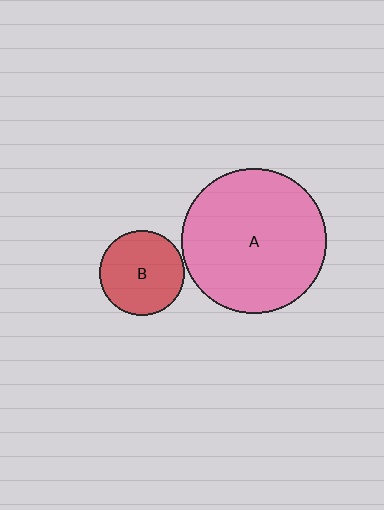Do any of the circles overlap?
No, none of the circles overlap.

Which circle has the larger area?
Circle A (pink).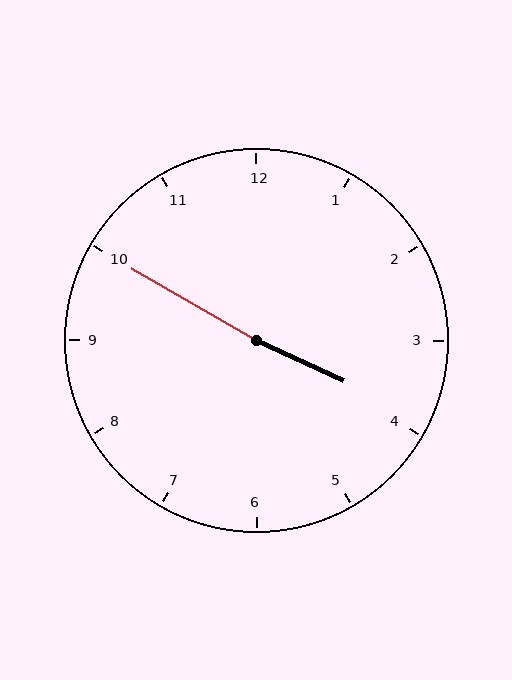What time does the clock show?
3:50.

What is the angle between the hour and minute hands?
Approximately 175 degrees.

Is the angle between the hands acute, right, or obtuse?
It is obtuse.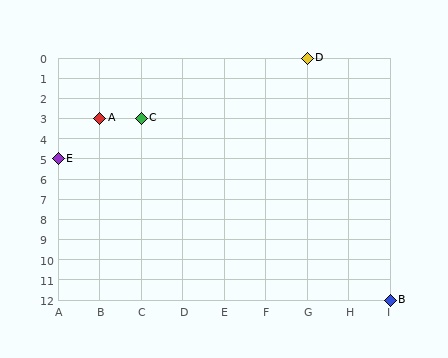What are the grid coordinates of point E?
Point E is at grid coordinates (A, 5).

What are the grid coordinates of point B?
Point B is at grid coordinates (I, 12).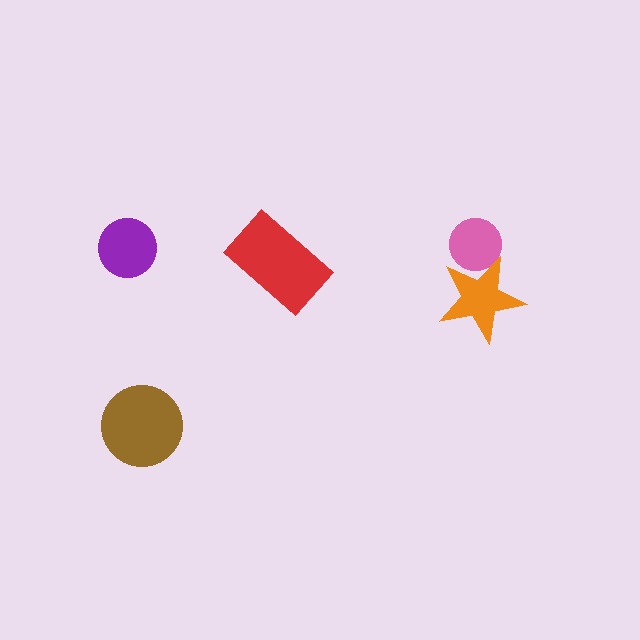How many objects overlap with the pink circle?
1 object overlaps with the pink circle.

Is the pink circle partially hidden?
Yes, it is partially covered by another shape.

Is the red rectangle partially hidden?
No, no other shape covers it.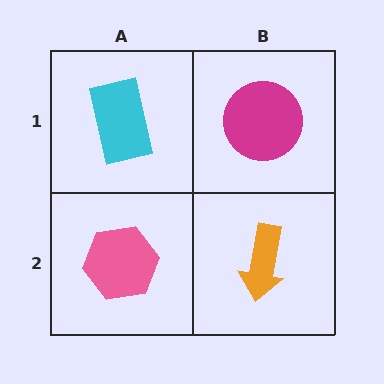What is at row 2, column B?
An orange arrow.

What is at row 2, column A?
A pink hexagon.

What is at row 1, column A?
A cyan rectangle.